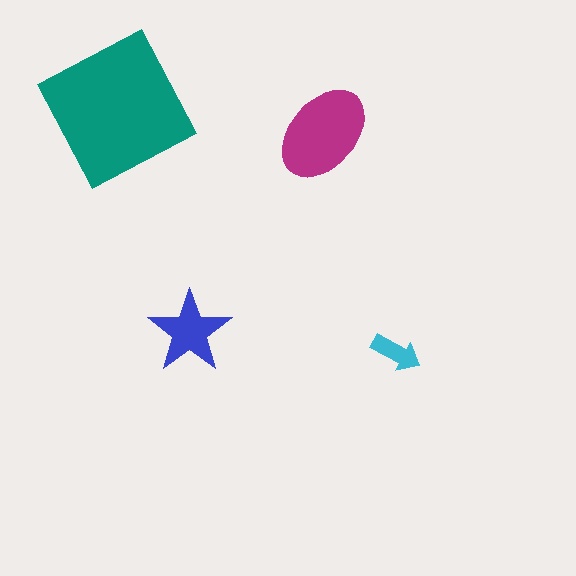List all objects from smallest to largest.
The cyan arrow, the blue star, the magenta ellipse, the teal square.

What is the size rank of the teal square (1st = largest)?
1st.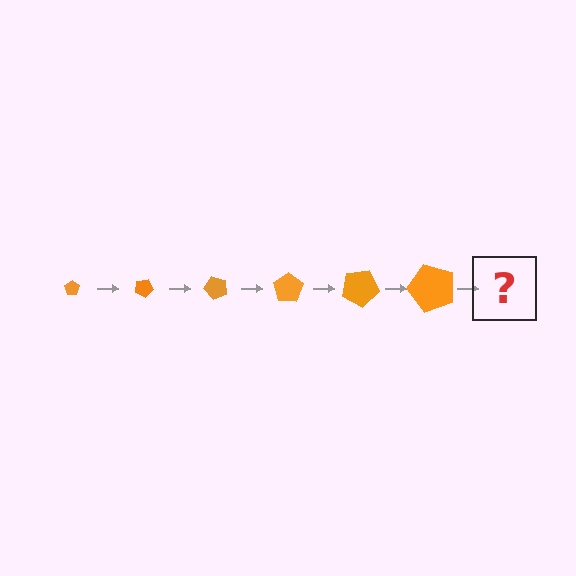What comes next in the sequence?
The next element should be a pentagon, larger than the previous one and rotated 150 degrees from the start.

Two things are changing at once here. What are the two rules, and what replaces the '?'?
The two rules are that the pentagon grows larger each step and it rotates 25 degrees each step. The '?' should be a pentagon, larger than the previous one and rotated 150 degrees from the start.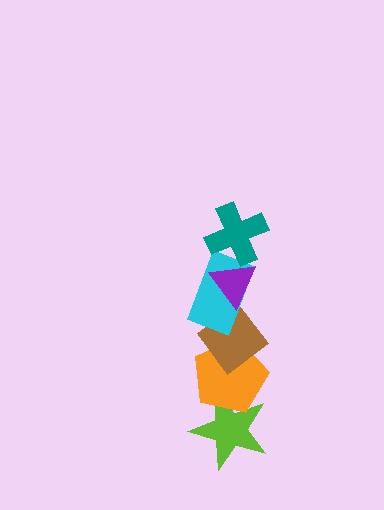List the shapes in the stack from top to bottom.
From top to bottom: the teal cross, the purple triangle, the cyan rectangle, the brown diamond, the orange pentagon, the lime star.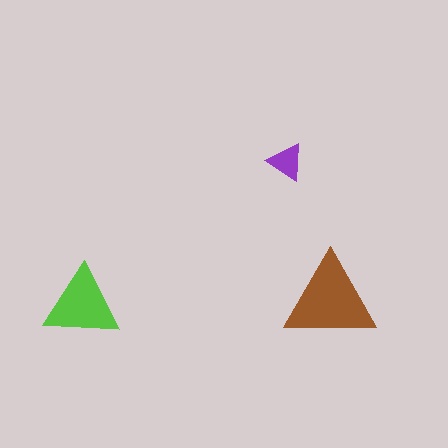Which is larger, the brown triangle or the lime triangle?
The brown one.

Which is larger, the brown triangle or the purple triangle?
The brown one.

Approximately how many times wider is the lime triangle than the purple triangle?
About 2 times wider.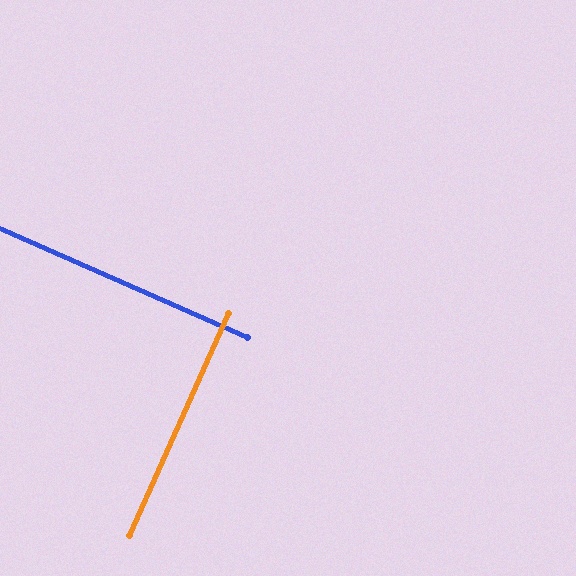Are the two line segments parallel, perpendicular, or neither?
Perpendicular — they meet at approximately 90°.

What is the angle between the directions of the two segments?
Approximately 90 degrees.